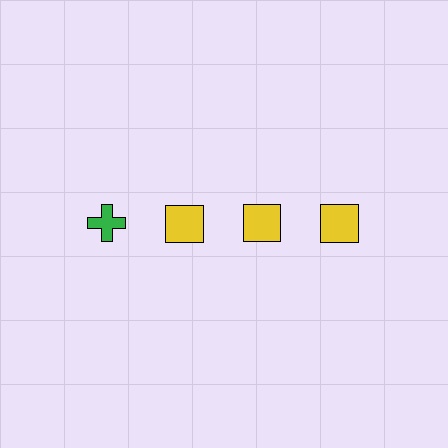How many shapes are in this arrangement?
There are 4 shapes arranged in a grid pattern.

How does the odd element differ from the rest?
It differs in both color (green instead of yellow) and shape (cross instead of square).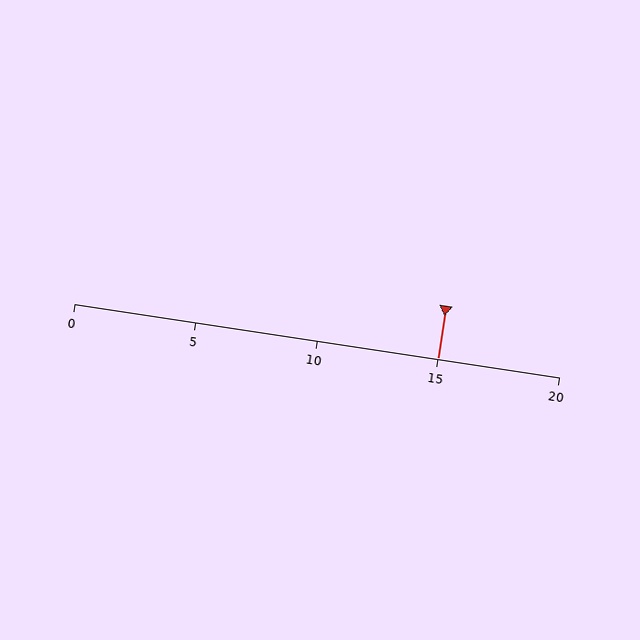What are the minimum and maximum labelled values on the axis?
The axis runs from 0 to 20.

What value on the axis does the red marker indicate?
The marker indicates approximately 15.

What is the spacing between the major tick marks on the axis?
The major ticks are spaced 5 apart.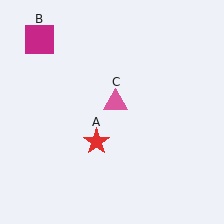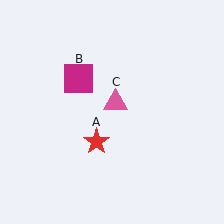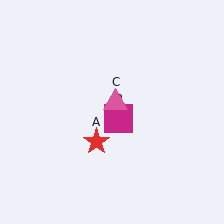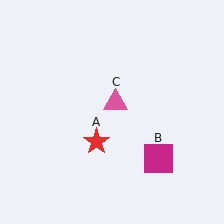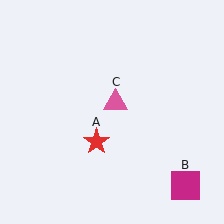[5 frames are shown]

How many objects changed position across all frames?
1 object changed position: magenta square (object B).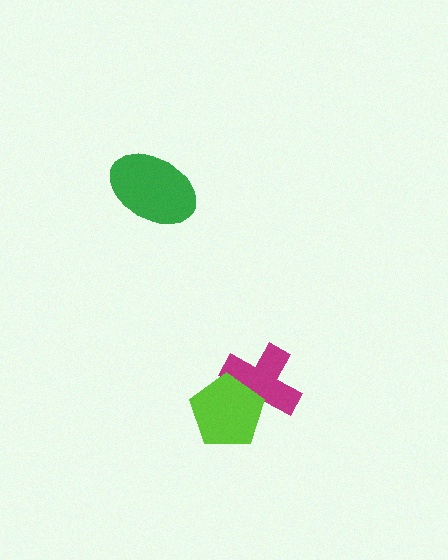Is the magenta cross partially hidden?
Yes, it is partially covered by another shape.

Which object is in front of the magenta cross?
The lime pentagon is in front of the magenta cross.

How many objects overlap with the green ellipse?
0 objects overlap with the green ellipse.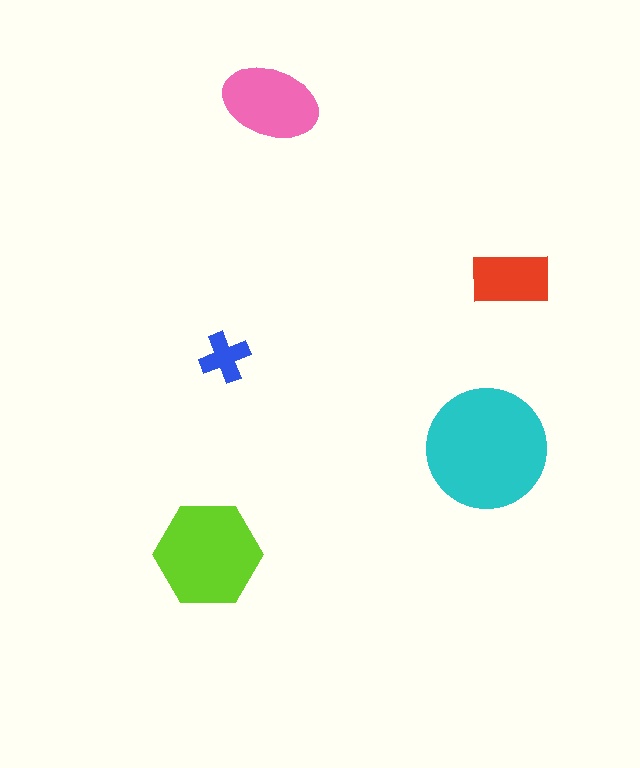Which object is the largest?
The cyan circle.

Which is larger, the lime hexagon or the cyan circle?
The cyan circle.